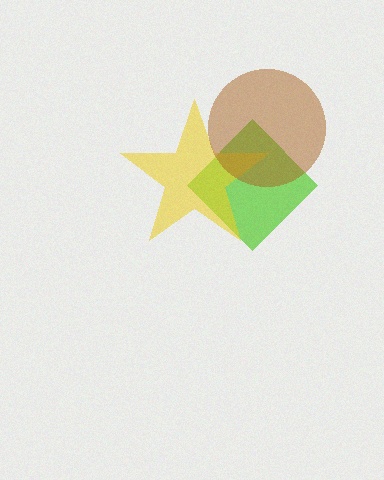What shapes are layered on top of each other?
The layered shapes are: a lime diamond, a yellow star, a brown circle.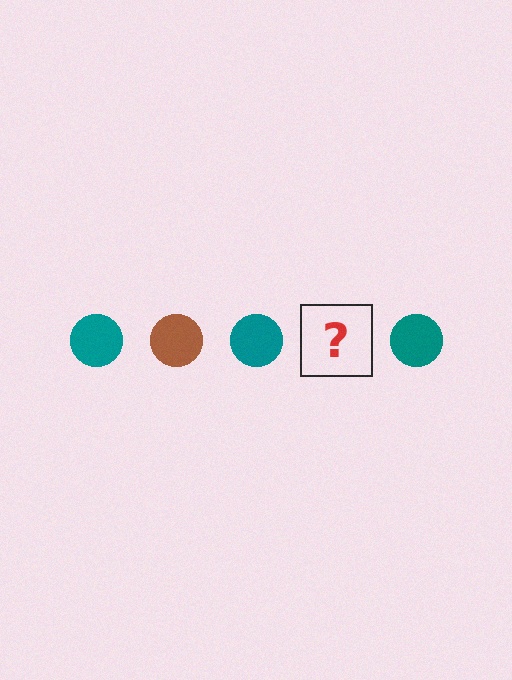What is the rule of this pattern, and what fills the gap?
The rule is that the pattern cycles through teal, brown circles. The gap should be filled with a brown circle.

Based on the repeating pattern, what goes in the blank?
The blank should be a brown circle.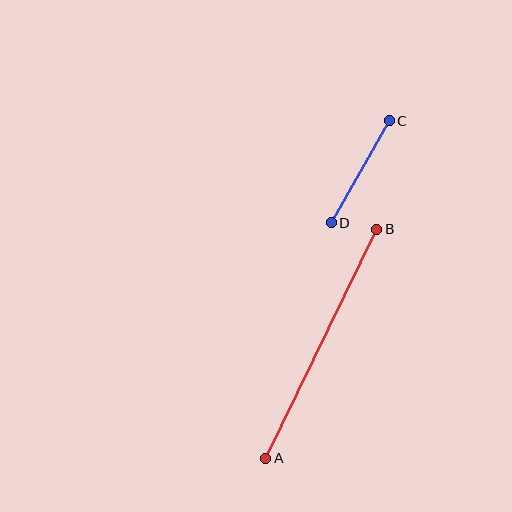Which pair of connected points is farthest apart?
Points A and B are farthest apart.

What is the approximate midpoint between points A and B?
The midpoint is at approximately (321, 344) pixels.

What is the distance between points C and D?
The distance is approximately 117 pixels.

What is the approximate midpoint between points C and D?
The midpoint is at approximately (360, 172) pixels.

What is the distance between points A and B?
The distance is approximately 254 pixels.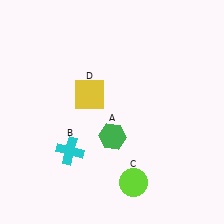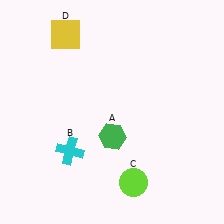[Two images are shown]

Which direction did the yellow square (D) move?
The yellow square (D) moved up.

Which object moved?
The yellow square (D) moved up.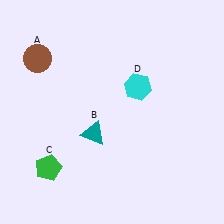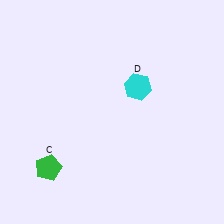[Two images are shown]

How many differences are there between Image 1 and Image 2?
There are 2 differences between the two images.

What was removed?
The teal triangle (B), the brown circle (A) were removed in Image 2.